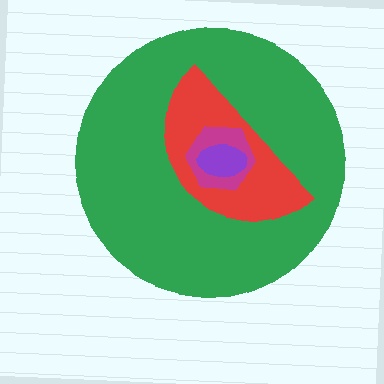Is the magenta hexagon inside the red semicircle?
Yes.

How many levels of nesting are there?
4.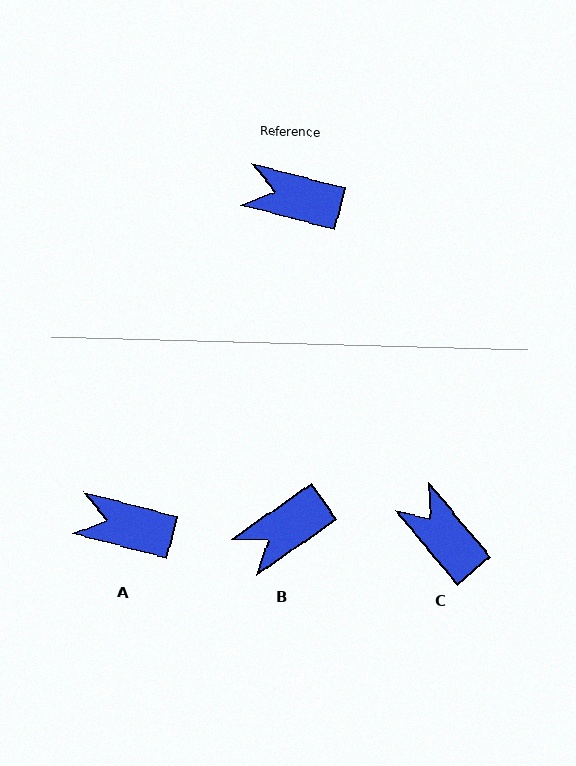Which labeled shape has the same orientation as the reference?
A.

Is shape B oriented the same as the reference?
No, it is off by about 49 degrees.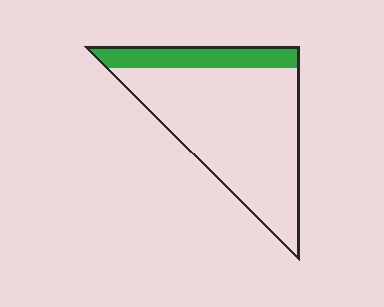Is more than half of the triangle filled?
No.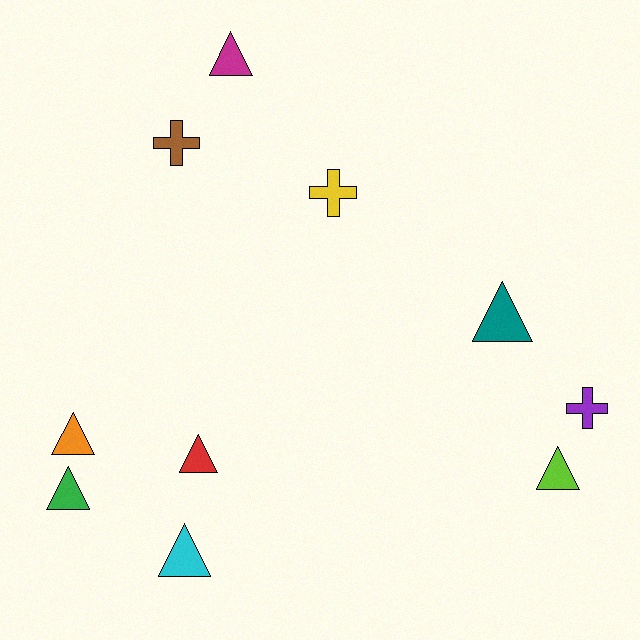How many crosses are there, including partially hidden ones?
There are 3 crosses.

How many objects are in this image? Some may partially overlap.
There are 10 objects.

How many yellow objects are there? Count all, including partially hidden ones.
There is 1 yellow object.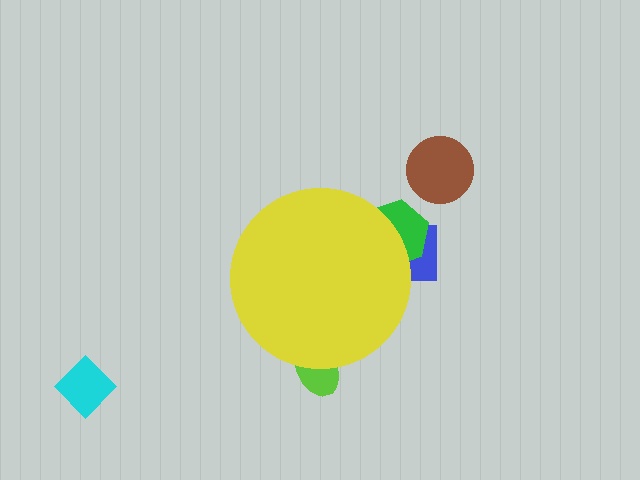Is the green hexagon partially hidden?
Yes, the green hexagon is partially hidden behind the yellow circle.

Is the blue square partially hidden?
Yes, the blue square is partially hidden behind the yellow circle.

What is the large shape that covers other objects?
A yellow circle.